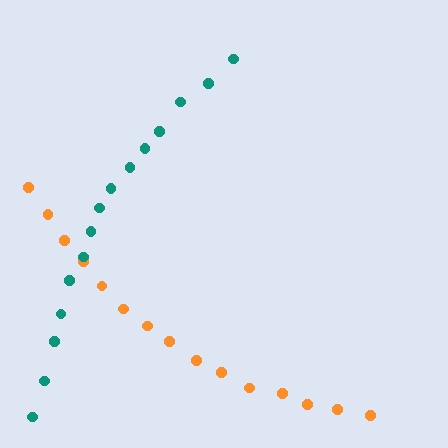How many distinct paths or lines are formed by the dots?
There are 2 distinct paths.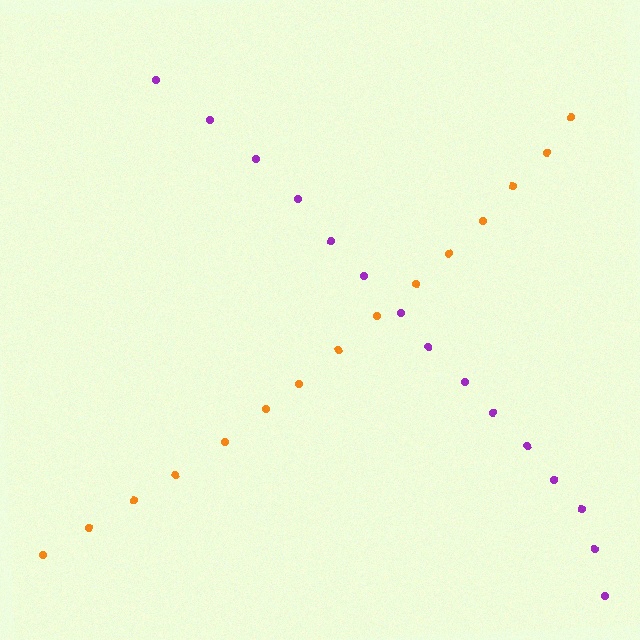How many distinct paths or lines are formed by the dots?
There are 2 distinct paths.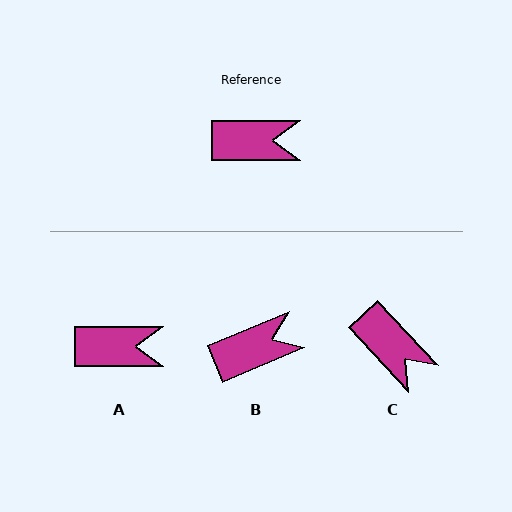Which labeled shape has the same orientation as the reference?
A.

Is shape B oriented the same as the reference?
No, it is off by about 22 degrees.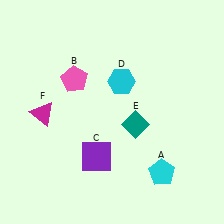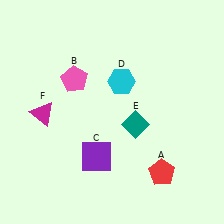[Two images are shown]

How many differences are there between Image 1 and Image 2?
There is 1 difference between the two images.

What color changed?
The pentagon (A) changed from cyan in Image 1 to red in Image 2.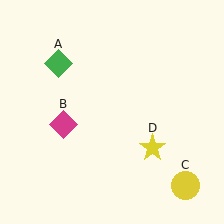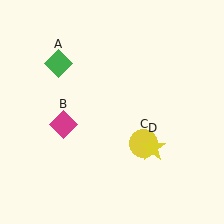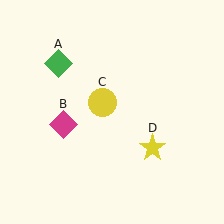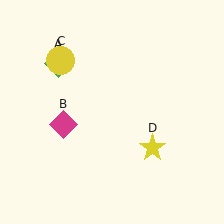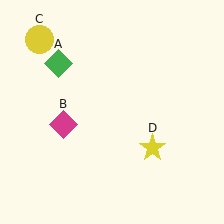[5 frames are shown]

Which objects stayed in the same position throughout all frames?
Green diamond (object A) and magenta diamond (object B) and yellow star (object D) remained stationary.